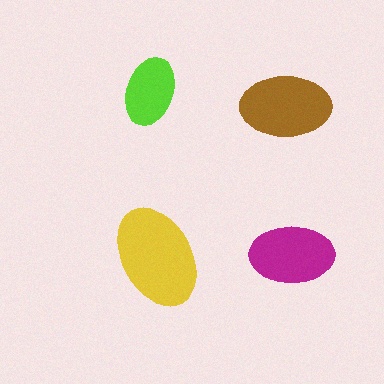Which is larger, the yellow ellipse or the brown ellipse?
The yellow one.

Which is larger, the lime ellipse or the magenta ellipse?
The magenta one.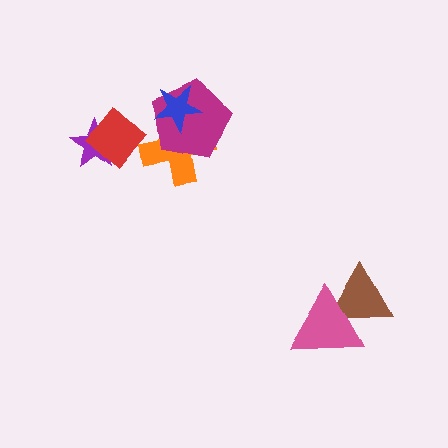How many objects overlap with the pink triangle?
1 object overlaps with the pink triangle.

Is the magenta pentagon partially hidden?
Yes, it is partially covered by another shape.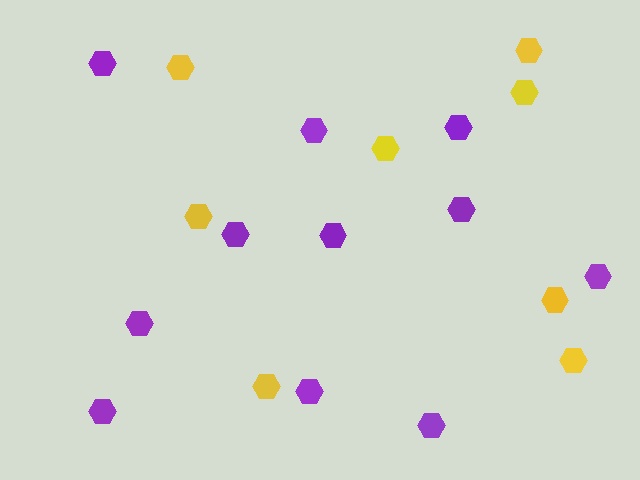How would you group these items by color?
There are 2 groups: one group of purple hexagons (11) and one group of yellow hexagons (8).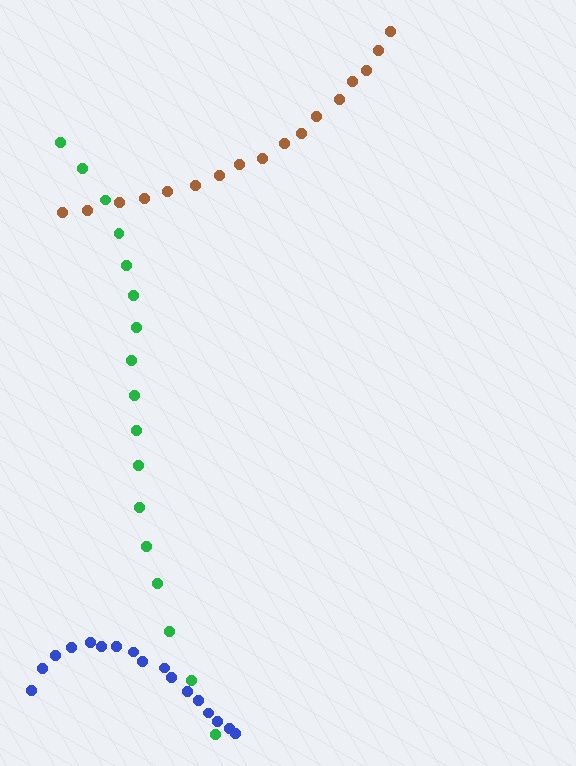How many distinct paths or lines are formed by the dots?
There are 3 distinct paths.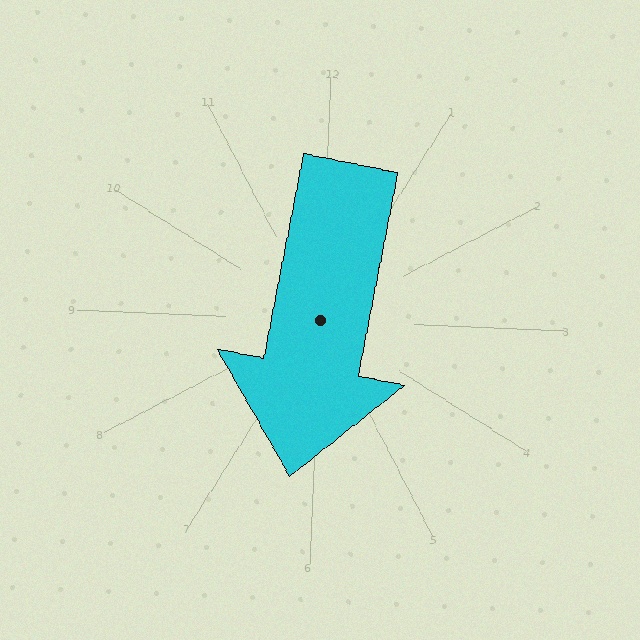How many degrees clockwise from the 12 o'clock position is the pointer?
Approximately 189 degrees.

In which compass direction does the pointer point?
South.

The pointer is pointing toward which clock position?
Roughly 6 o'clock.